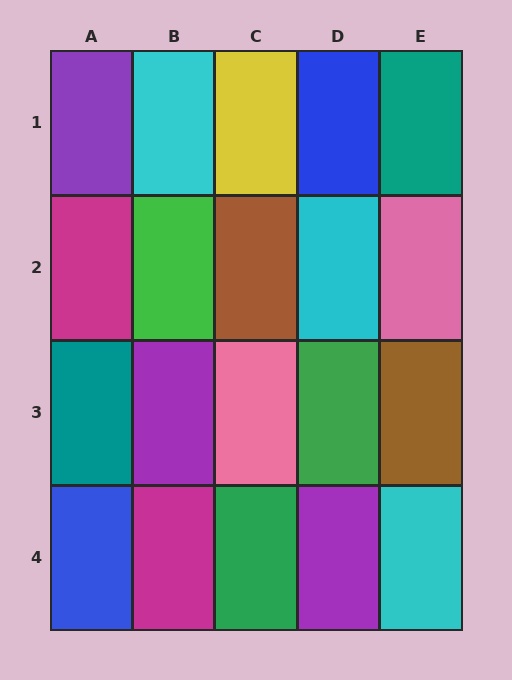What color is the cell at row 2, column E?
Pink.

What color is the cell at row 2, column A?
Magenta.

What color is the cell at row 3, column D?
Green.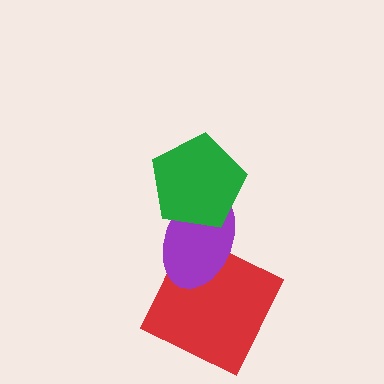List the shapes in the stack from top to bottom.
From top to bottom: the green pentagon, the purple ellipse, the red square.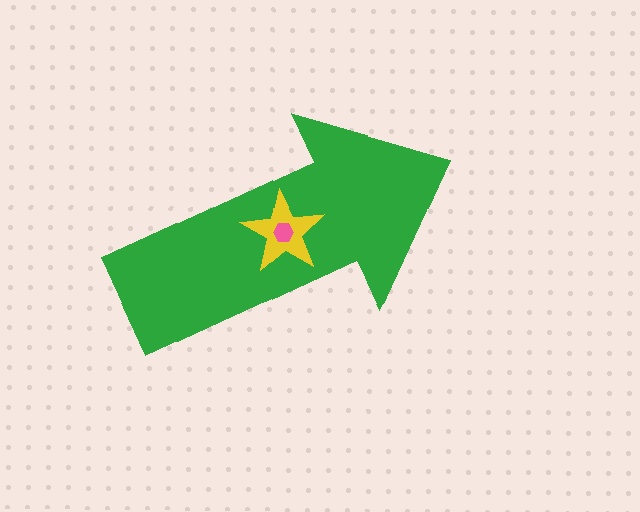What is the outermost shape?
The green arrow.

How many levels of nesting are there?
3.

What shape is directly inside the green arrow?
The yellow star.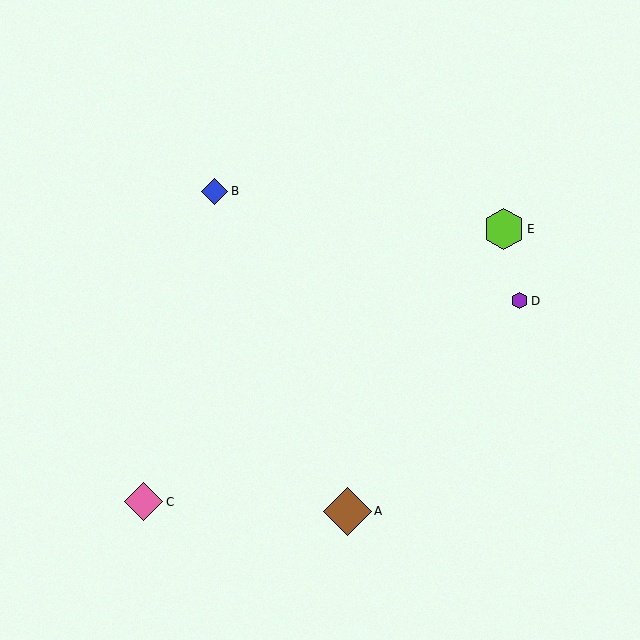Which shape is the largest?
The brown diamond (labeled A) is the largest.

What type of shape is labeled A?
Shape A is a brown diamond.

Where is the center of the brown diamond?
The center of the brown diamond is at (347, 511).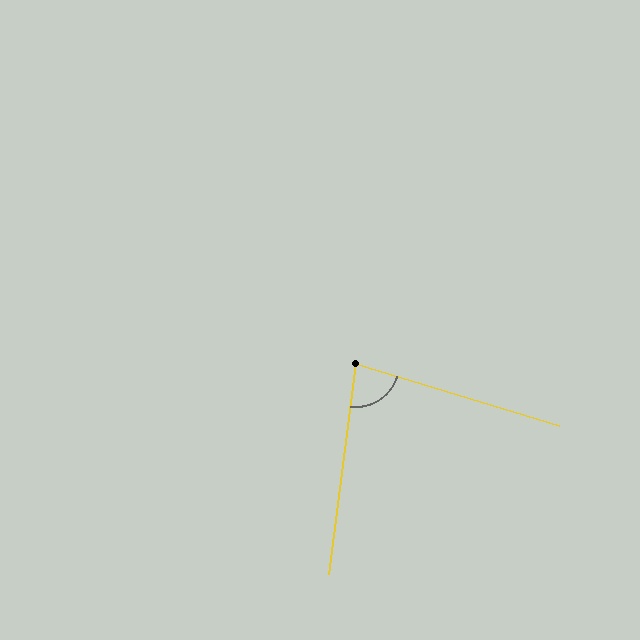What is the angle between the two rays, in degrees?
Approximately 81 degrees.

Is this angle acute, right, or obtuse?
It is acute.